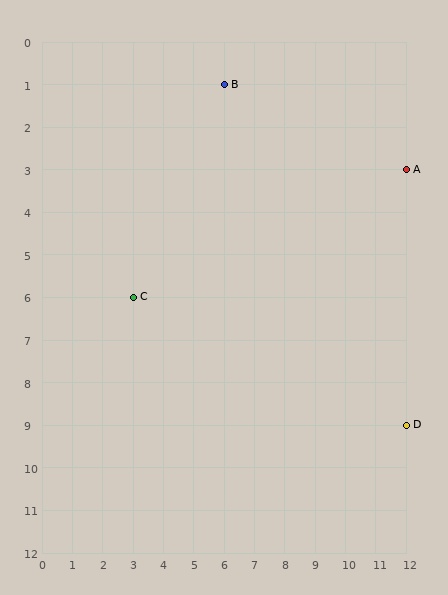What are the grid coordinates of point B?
Point B is at grid coordinates (6, 1).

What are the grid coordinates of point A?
Point A is at grid coordinates (12, 3).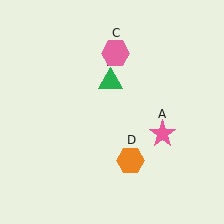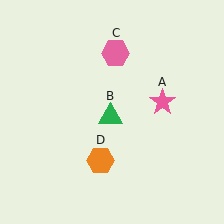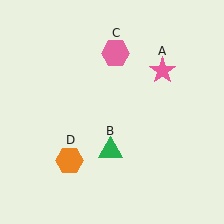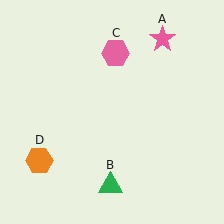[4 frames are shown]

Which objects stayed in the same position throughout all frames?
Pink hexagon (object C) remained stationary.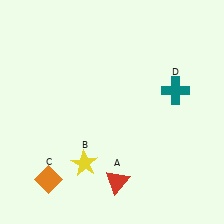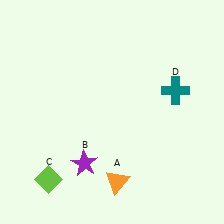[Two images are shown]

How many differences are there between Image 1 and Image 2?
There are 3 differences between the two images.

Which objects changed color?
A changed from red to orange. B changed from yellow to purple. C changed from orange to lime.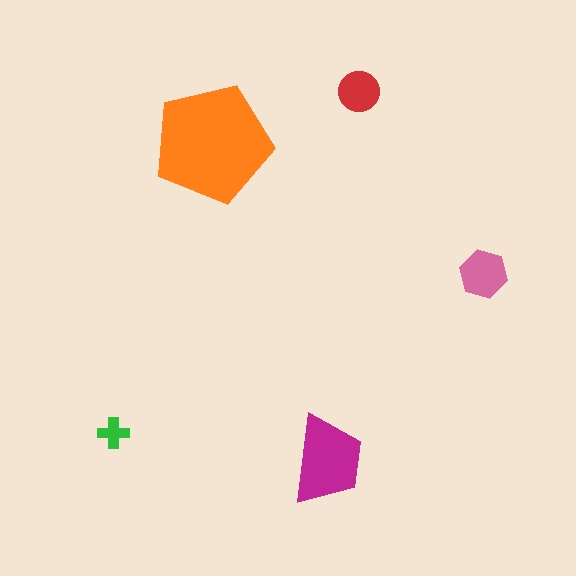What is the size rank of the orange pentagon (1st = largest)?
1st.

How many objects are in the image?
There are 5 objects in the image.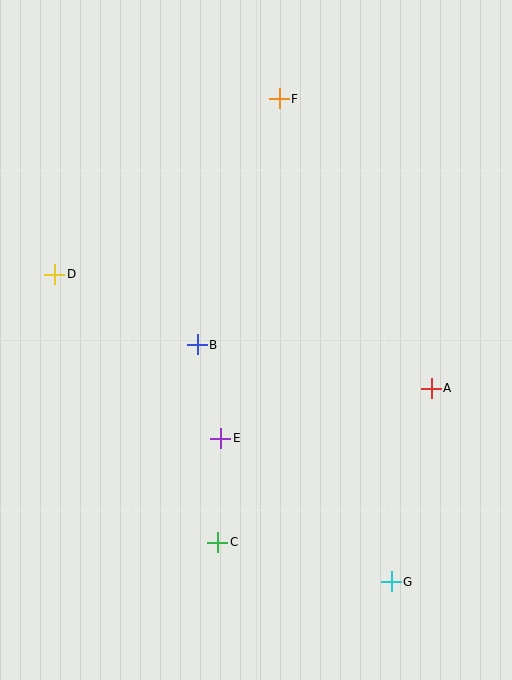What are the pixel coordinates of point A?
Point A is at (431, 388).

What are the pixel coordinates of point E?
Point E is at (221, 438).